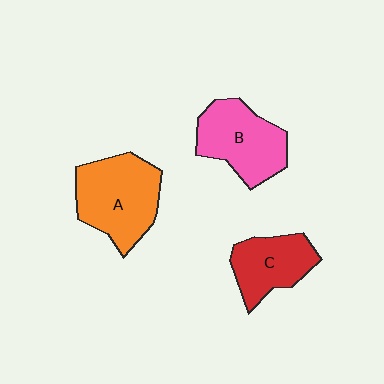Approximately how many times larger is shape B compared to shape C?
Approximately 1.3 times.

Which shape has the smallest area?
Shape C (red).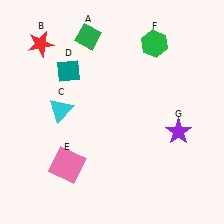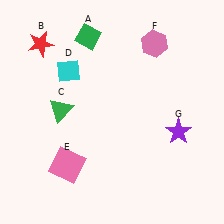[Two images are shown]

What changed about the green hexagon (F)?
In Image 1, F is green. In Image 2, it changed to pink.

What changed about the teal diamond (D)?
In Image 1, D is teal. In Image 2, it changed to cyan.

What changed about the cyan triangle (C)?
In Image 1, C is cyan. In Image 2, it changed to green.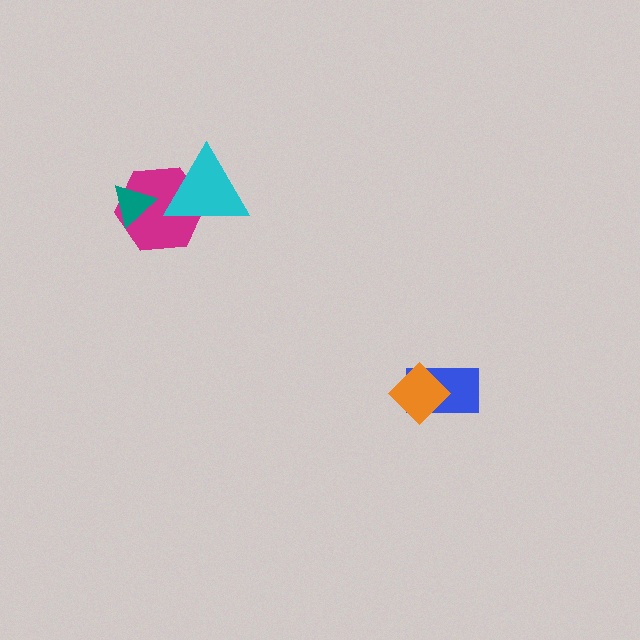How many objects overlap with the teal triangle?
1 object overlaps with the teal triangle.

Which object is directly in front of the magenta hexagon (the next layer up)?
The teal triangle is directly in front of the magenta hexagon.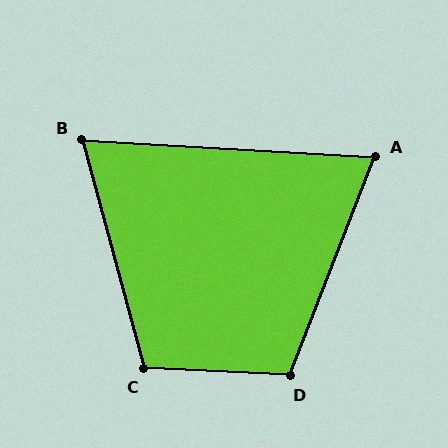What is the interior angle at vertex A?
Approximately 72 degrees (acute).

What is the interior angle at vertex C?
Approximately 108 degrees (obtuse).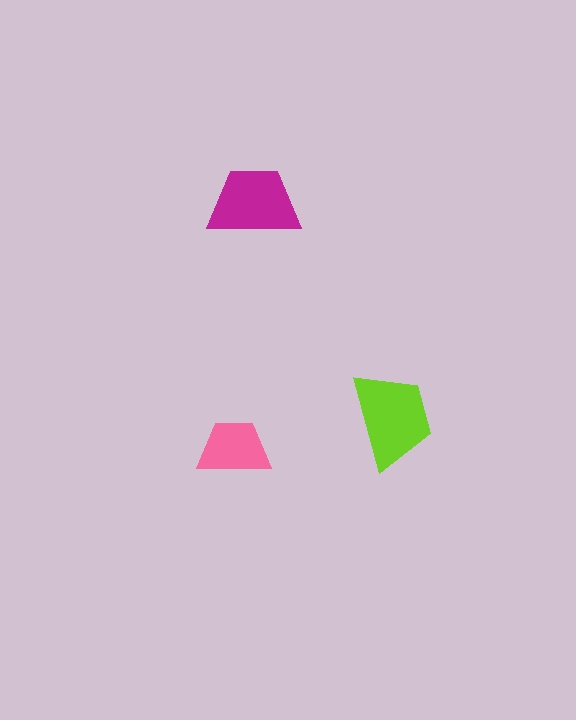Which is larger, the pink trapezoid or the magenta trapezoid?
The magenta one.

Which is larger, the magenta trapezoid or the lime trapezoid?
The lime one.